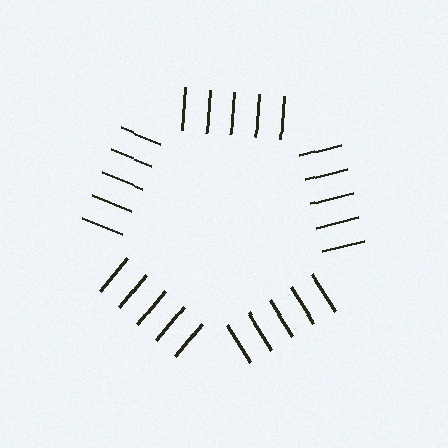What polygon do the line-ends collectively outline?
An illusory pentagon — the line segments terminate on its edges but no continuous stroke is drawn.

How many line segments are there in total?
25 — 5 along each of the 5 edges.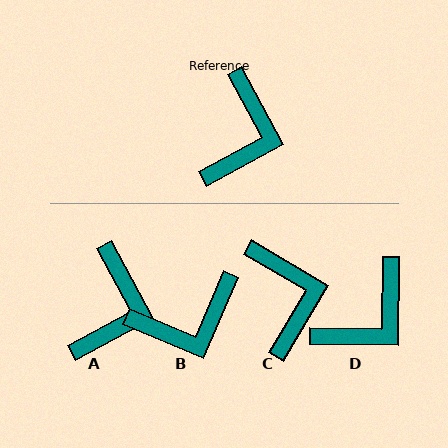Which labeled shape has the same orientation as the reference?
A.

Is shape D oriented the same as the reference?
No, it is off by about 29 degrees.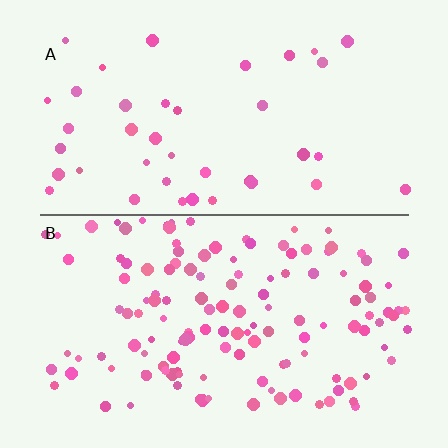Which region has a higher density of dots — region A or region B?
B (the bottom).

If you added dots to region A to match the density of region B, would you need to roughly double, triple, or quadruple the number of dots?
Approximately triple.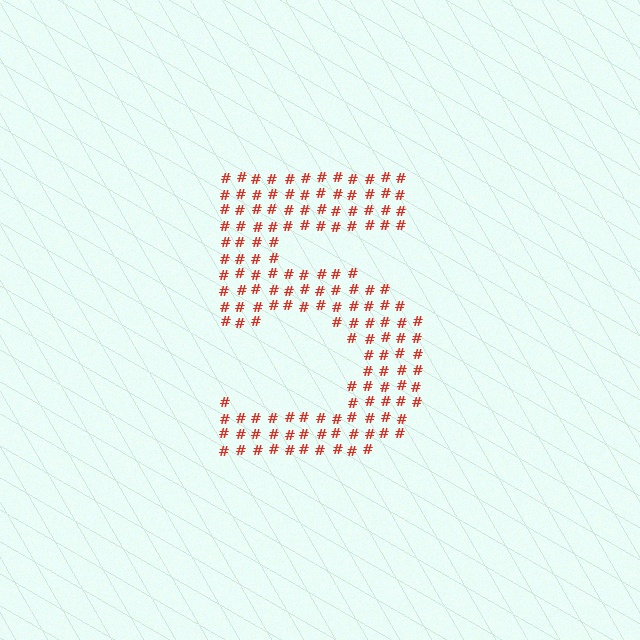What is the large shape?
The large shape is the digit 5.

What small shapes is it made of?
It is made of small hash symbols.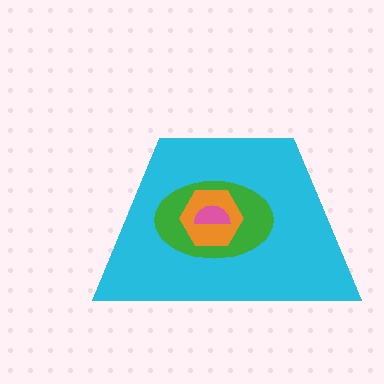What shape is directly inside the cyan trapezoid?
The green ellipse.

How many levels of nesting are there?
4.